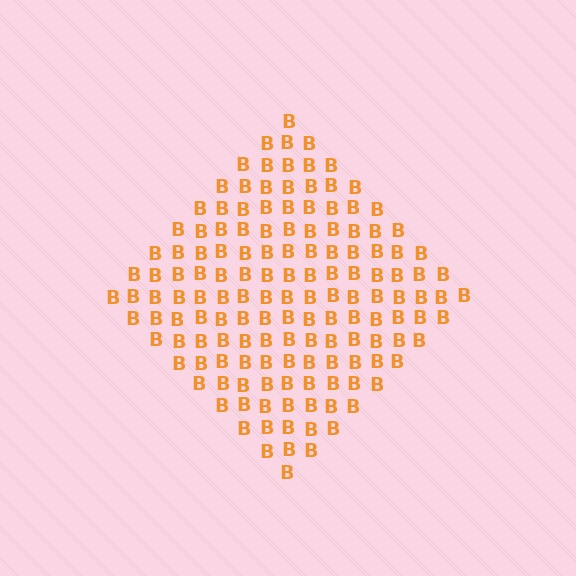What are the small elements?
The small elements are letter B's.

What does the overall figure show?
The overall figure shows a diamond.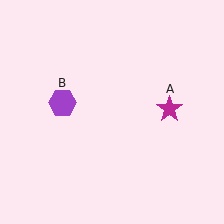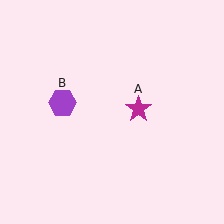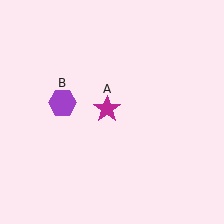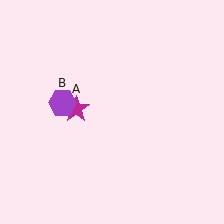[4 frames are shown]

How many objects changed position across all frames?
1 object changed position: magenta star (object A).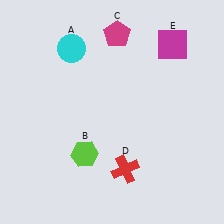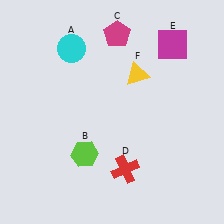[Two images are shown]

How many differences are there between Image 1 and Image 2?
There is 1 difference between the two images.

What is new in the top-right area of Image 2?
A yellow triangle (F) was added in the top-right area of Image 2.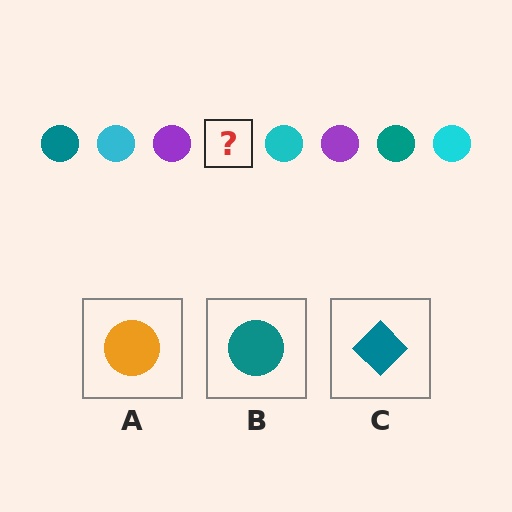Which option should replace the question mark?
Option B.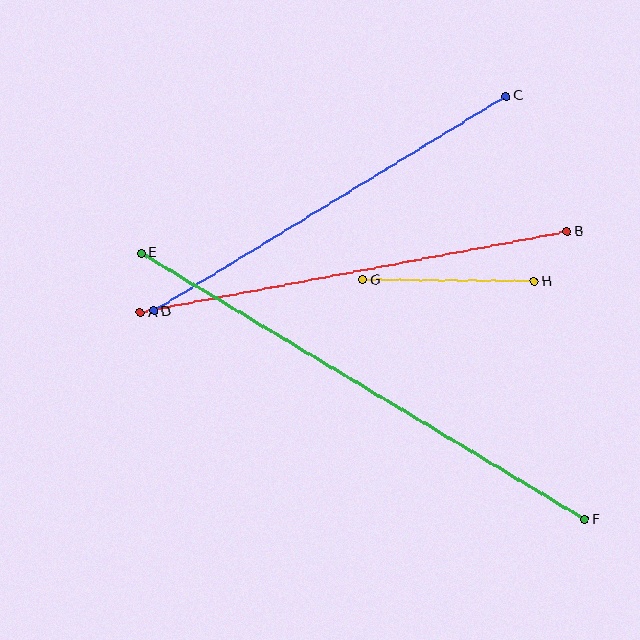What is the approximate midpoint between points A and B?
The midpoint is at approximately (354, 272) pixels.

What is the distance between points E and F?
The distance is approximately 517 pixels.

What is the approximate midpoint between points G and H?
The midpoint is at approximately (449, 281) pixels.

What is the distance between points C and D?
The distance is approximately 413 pixels.